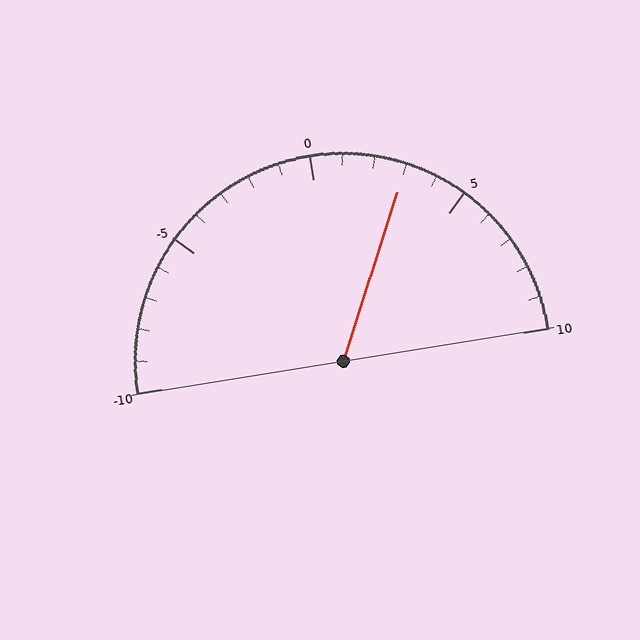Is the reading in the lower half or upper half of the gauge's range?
The reading is in the upper half of the range (-10 to 10).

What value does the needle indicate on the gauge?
The needle indicates approximately 3.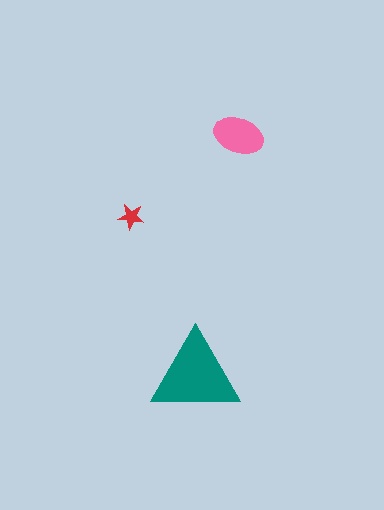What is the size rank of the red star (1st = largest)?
3rd.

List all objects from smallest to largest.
The red star, the pink ellipse, the teal triangle.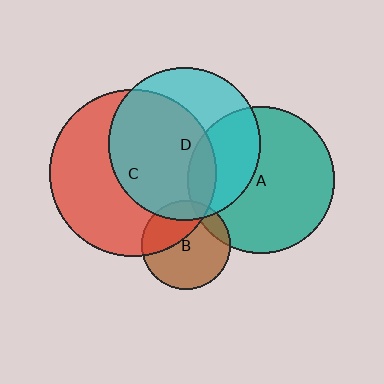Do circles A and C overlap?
Yes.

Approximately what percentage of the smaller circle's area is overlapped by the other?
Approximately 10%.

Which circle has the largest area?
Circle C (red).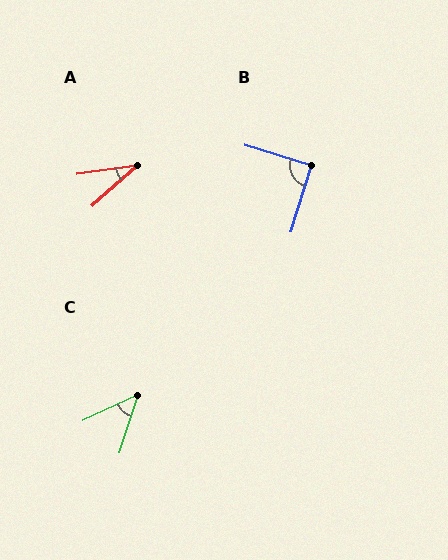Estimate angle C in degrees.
Approximately 47 degrees.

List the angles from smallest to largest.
A (34°), C (47°), B (89°).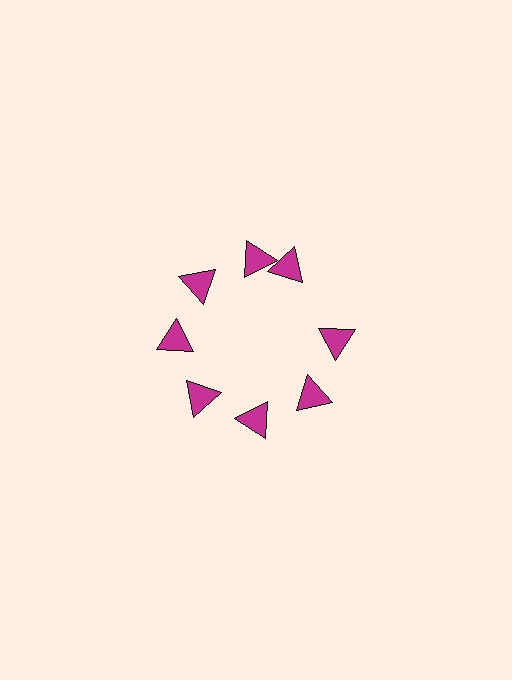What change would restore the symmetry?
The symmetry would be restored by rotating it back into even spacing with its neighbors so that all 8 triangles sit at equal angles and equal distance from the center.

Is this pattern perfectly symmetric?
No. The 8 magenta triangles are arranged in a ring, but one element near the 2 o'clock position is rotated out of alignment along the ring, breaking the 8-fold rotational symmetry.